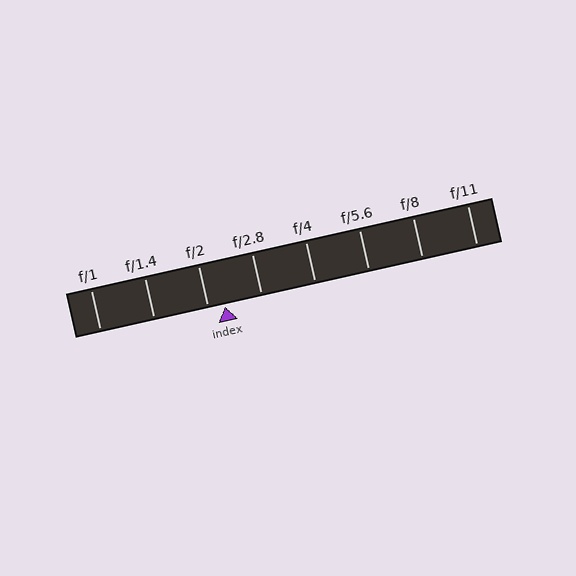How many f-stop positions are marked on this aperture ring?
There are 8 f-stop positions marked.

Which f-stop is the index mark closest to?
The index mark is closest to f/2.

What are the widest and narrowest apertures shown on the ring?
The widest aperture shown is f/1 and the narrowest is f/11.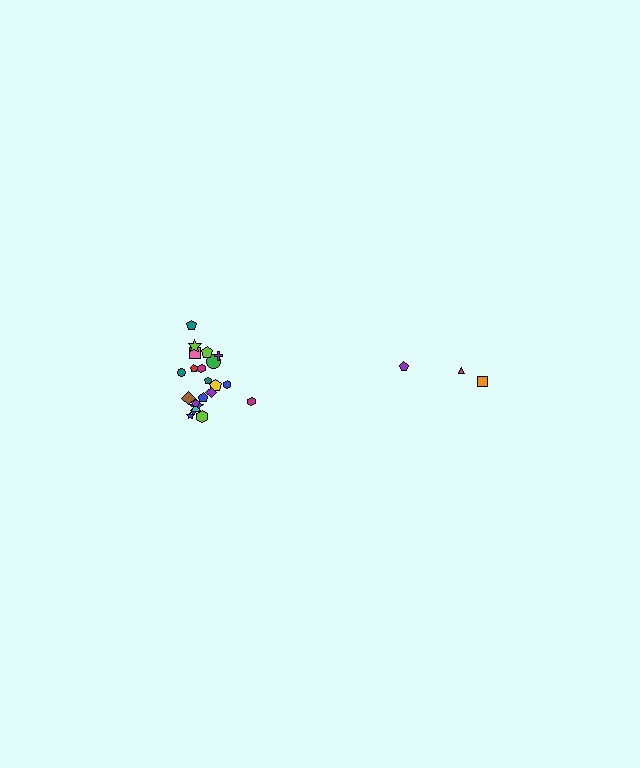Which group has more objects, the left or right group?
The left group.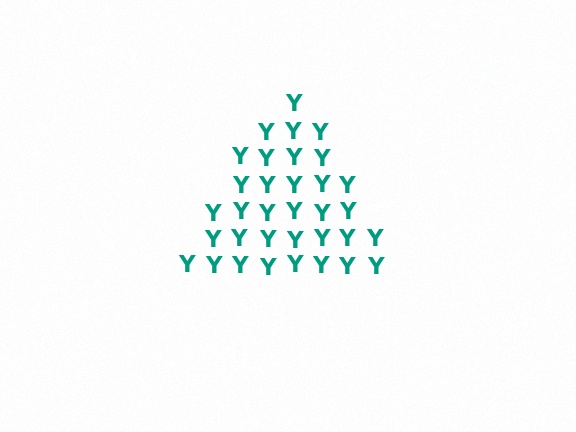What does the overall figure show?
The overall figure shows a triangle.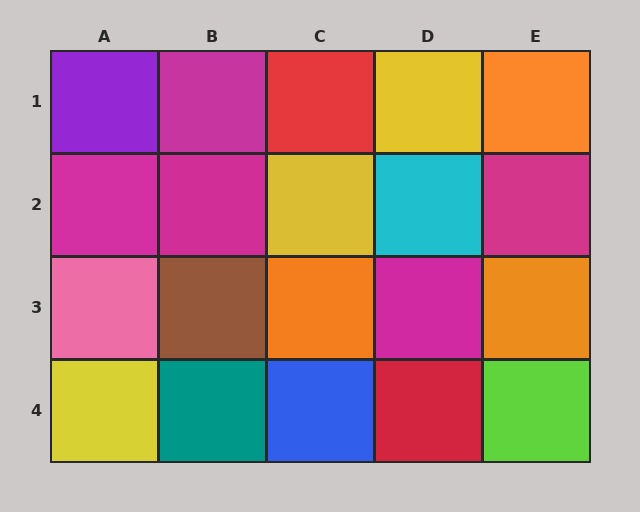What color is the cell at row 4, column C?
Blue.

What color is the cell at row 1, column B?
Magenta.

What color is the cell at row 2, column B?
Magenta.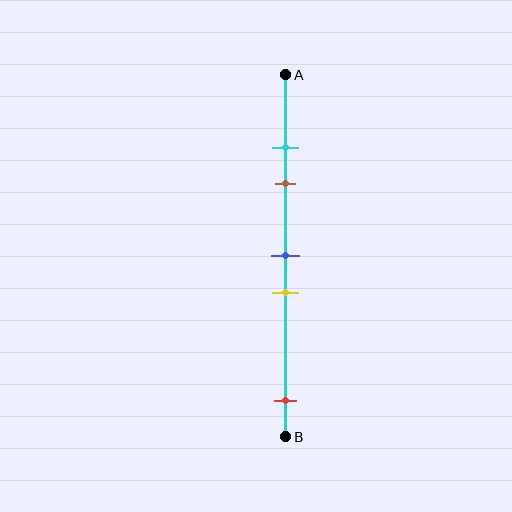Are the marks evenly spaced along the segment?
No, the marks are not evenly spaced.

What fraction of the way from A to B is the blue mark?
The blue mark is approximately 50% (0.5) of the way from A to B.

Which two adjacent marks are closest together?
The cyan and brown marks are the closest adjacent pair.